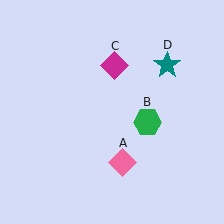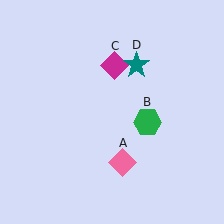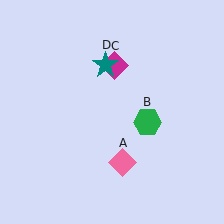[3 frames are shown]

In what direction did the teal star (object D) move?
The teal star (object D) moved left.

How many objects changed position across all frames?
1 object changed position: teal star (object D).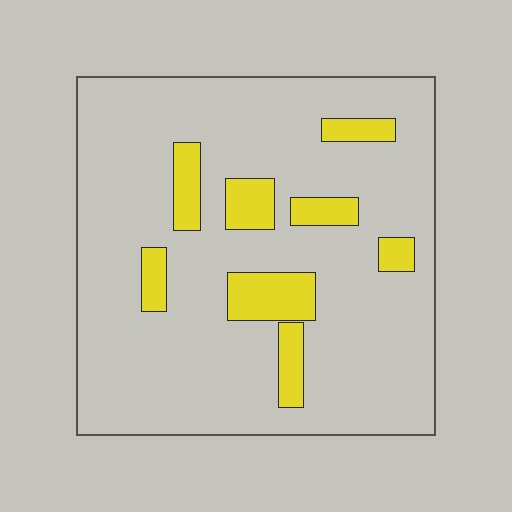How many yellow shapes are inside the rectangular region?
8.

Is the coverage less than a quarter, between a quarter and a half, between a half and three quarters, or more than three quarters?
Less than a quarter.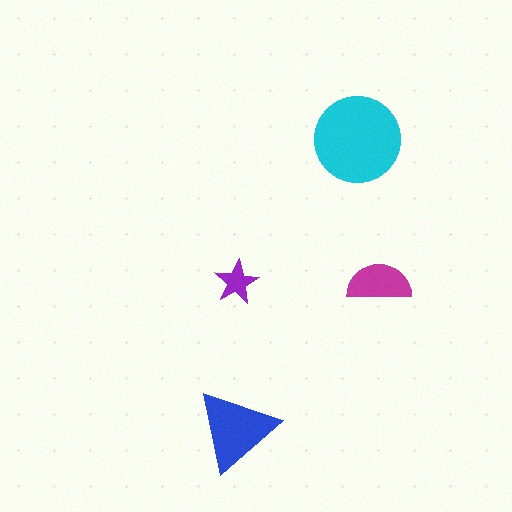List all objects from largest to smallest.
The cyan circle, the blue triangle, the magenta semicircle, the purple star.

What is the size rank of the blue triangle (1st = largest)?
2nd.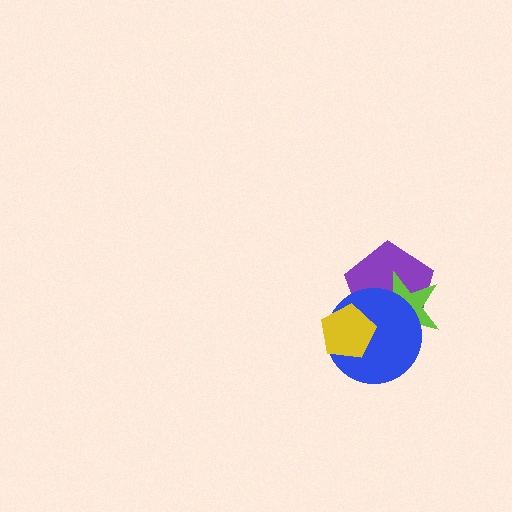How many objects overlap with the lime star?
2 objects overlap with the lime star.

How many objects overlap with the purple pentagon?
3 objects overlap with the purple pentagon.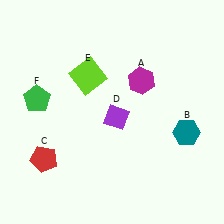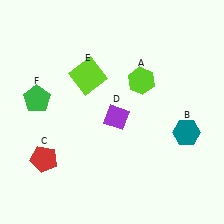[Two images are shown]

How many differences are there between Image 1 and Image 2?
There is 1 difference between the two images.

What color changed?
The hexagon (A) changed from magenta in Image 1 to lime in Image 2.